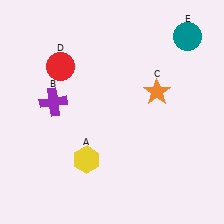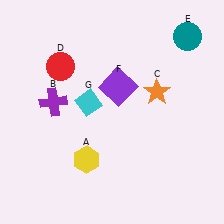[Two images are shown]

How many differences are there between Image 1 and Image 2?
There are 2 differences between the two images.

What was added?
A purple square (F), a cyan diamond (G) were added in Image 2.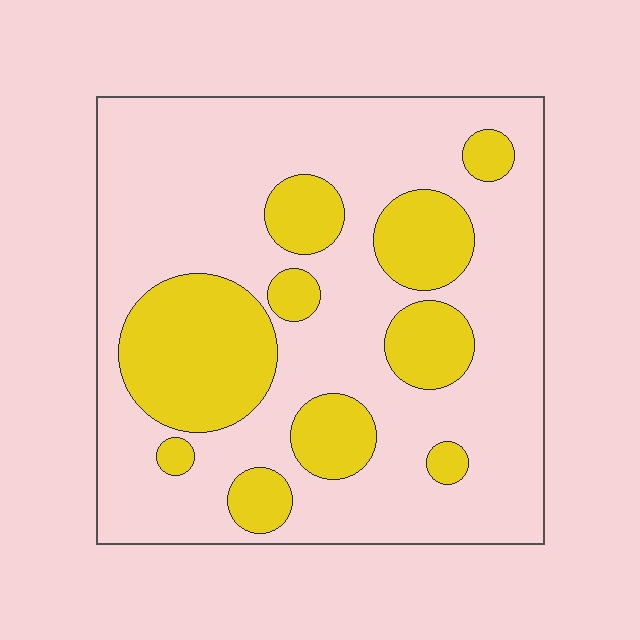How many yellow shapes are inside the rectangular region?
10.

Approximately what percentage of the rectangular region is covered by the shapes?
Approximately 30%.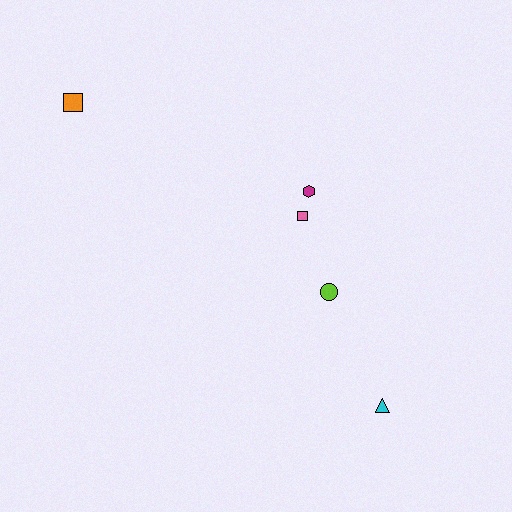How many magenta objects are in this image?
There is 1 magenta object.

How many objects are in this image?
There are 5 objects.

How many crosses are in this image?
There are no crosses.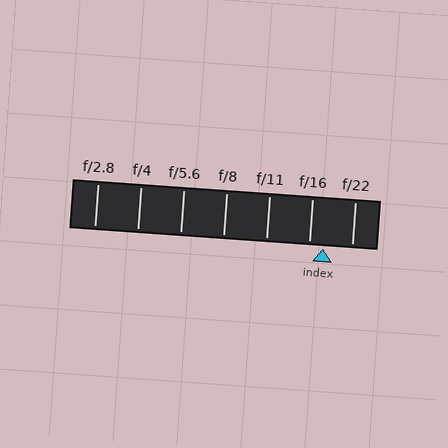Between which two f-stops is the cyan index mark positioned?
The index mark is between f/16 and f/22.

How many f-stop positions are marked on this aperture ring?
There are 7 f-stop positions marked.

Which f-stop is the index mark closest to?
The index mark is closest to f/16.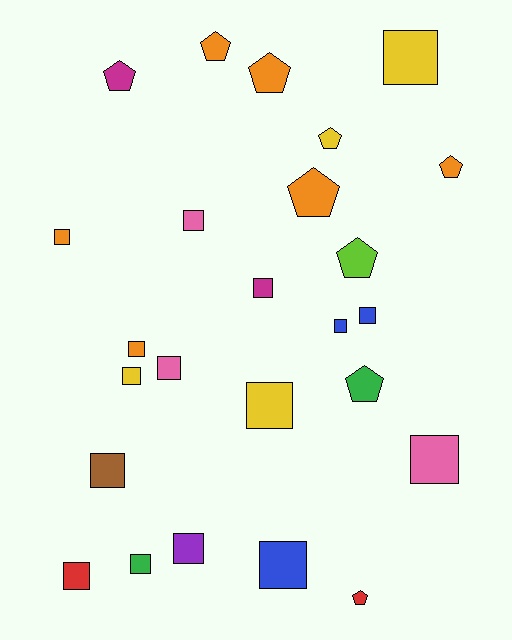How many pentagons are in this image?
There are 9 pentagons.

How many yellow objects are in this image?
There are 4 yellow objects.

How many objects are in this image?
There are 25 objects.